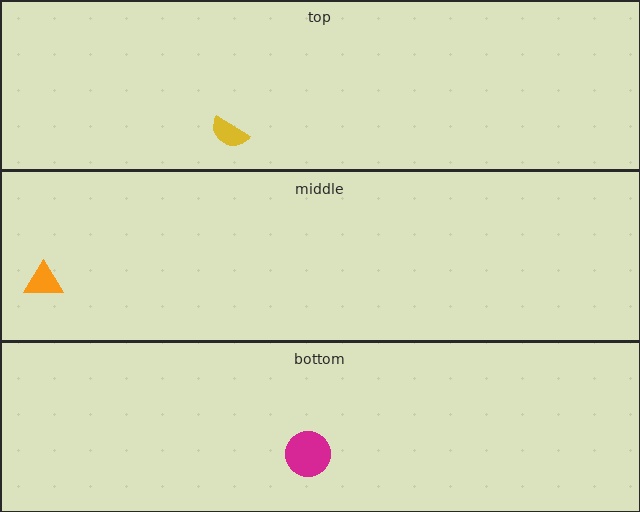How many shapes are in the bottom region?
1.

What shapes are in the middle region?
The orange triangle.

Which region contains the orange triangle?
The middle region.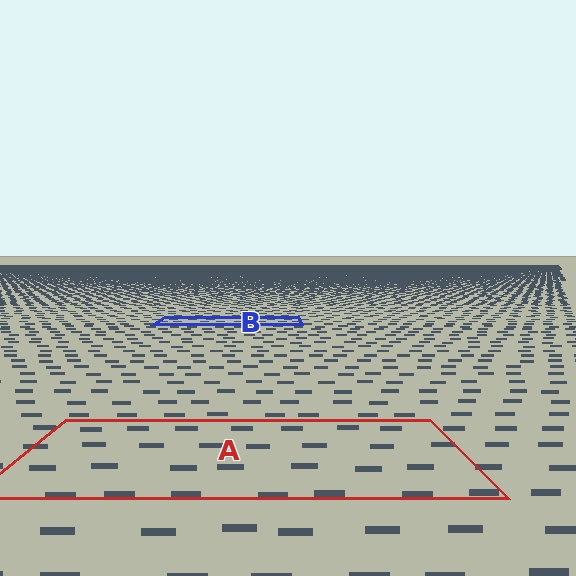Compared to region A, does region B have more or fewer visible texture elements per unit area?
Region B has more texture elements per unit area — they are packed more densely because it is farther away.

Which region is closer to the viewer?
Region A is closer. The texture elements there are larger and more spread out.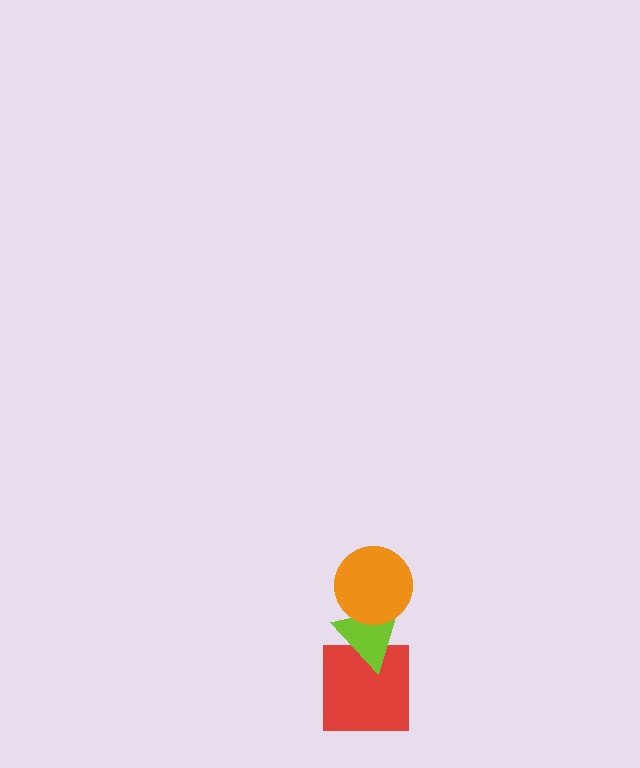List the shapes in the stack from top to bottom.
From top to bottom: the orange circle, the lime triangle, the red square.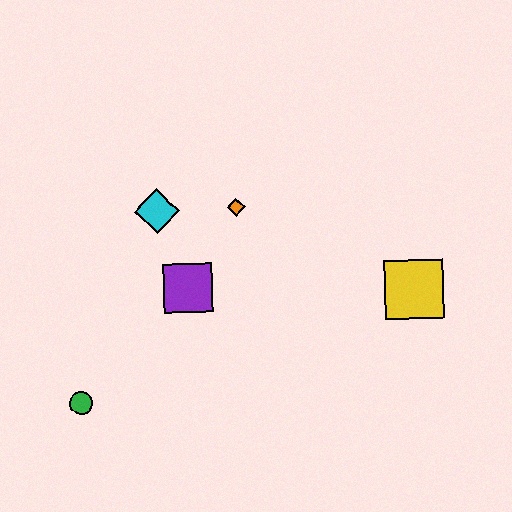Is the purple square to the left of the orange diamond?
Yes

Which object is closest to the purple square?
The cyan diamond is closest to the purple square.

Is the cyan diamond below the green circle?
No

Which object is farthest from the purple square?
The yellow square is farthest from the purple square.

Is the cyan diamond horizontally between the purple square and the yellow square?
No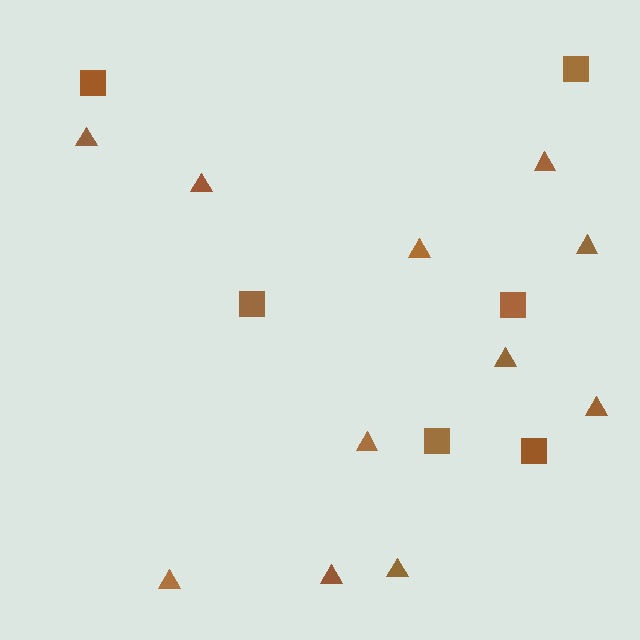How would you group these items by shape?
There are 2 groups: one group of squares (6) and one group of triangles (11).